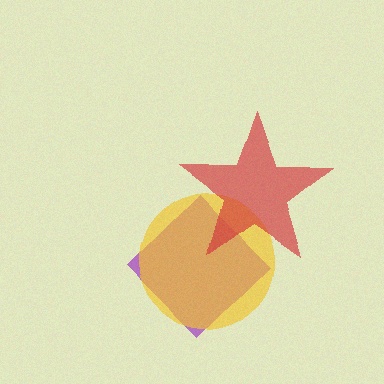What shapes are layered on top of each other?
The layered shapes are: a purple diamond, a yellow circle, a red star.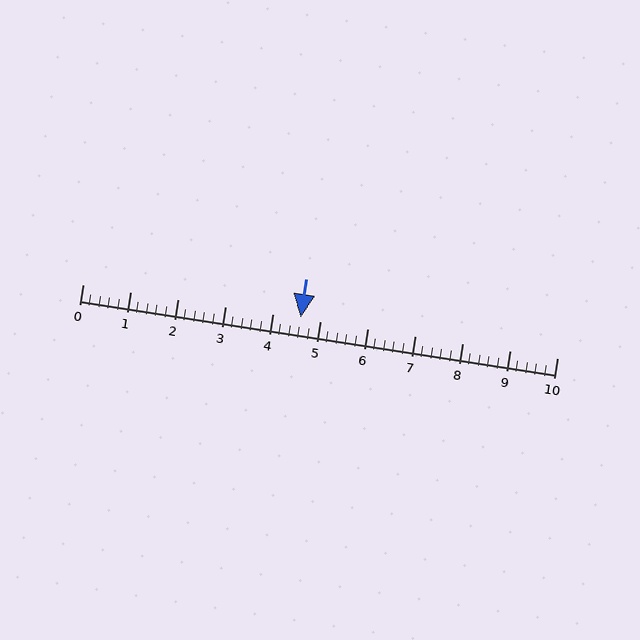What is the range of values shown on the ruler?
The ruler shows values from 0 to 10.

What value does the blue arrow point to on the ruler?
The blue arrow points to approximately 4.6.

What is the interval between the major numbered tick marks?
The major tick marks are spaced 1 units apart.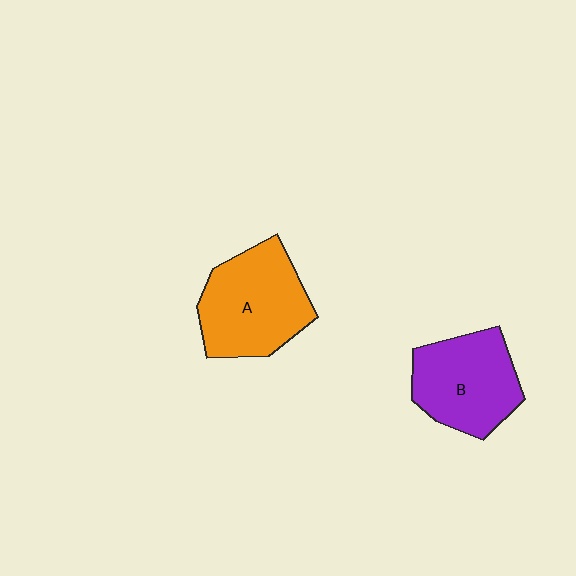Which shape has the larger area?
Shape A (orange).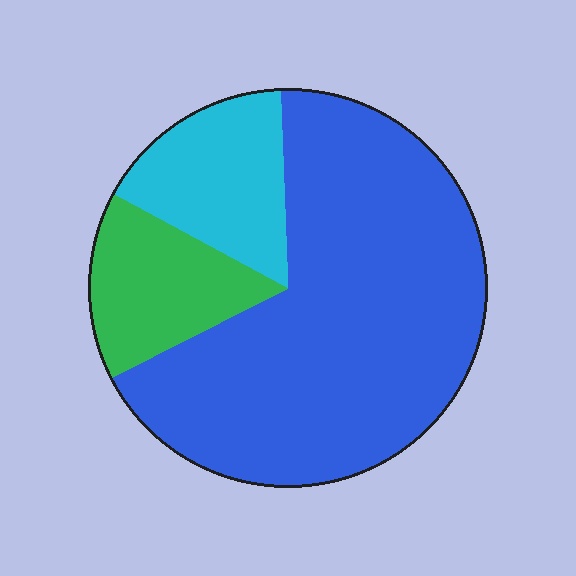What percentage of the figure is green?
Green covers around 15% of the figure.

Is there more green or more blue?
Blue.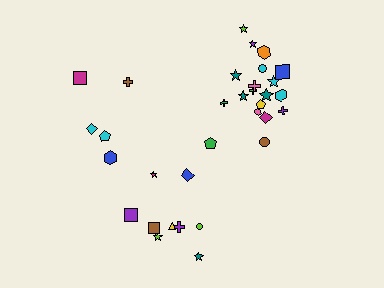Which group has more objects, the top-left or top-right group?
The top-right group.